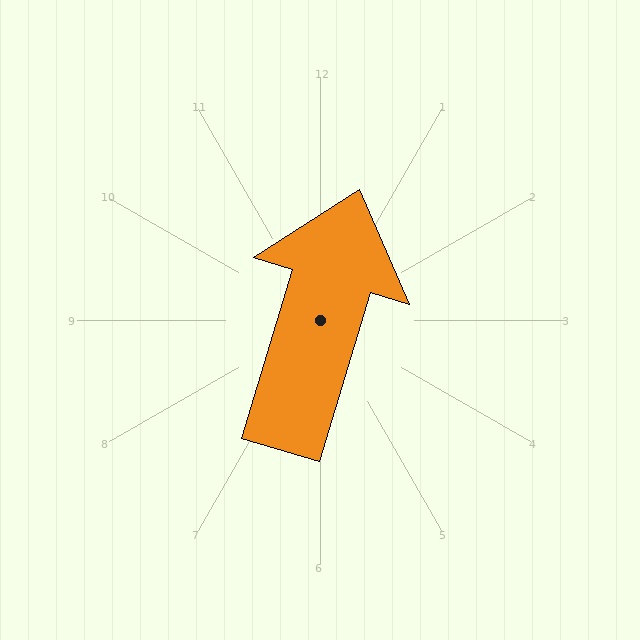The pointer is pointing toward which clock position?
Roughly 1 o'clock.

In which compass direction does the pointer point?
North.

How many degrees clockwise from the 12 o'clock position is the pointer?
Approximately 17 degrees.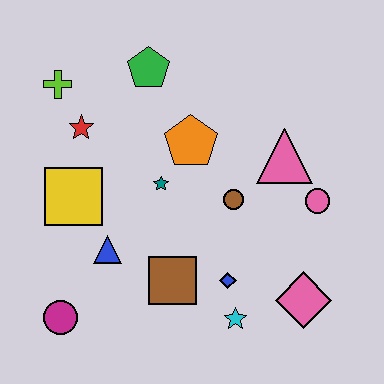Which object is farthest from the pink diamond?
The lime cross is farthest from the pink diamond.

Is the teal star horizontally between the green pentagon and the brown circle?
Yes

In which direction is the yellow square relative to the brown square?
The yellow square is to the left of the brown square.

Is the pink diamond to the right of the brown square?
Yes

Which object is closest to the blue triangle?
The yellow square is closest to the blue triangle.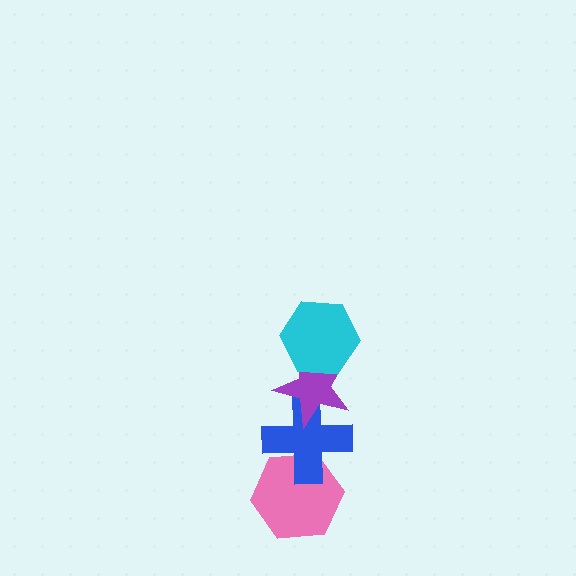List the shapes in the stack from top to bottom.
From top to bottom: the cyan hexagon, the purple star, the blue cross, the pink hexagon.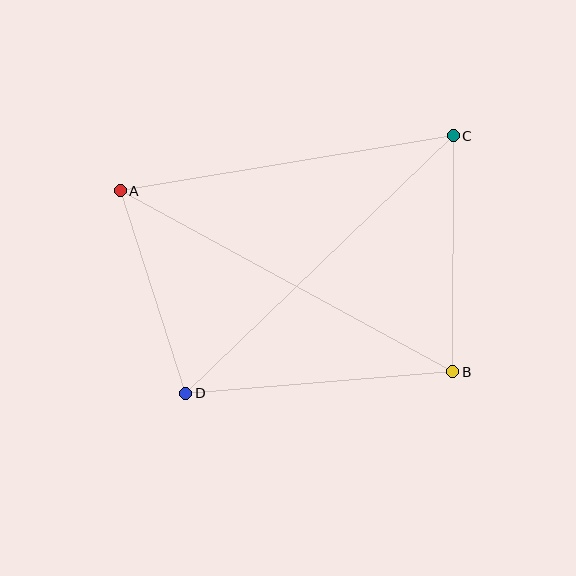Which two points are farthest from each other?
Points A and B are farthest from each other.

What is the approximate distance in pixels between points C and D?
The distance between C and D is approximately 371 pixels.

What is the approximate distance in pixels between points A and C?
The distance between A and C is approximately 338 pixels.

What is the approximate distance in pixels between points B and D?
The distance between B and D is approximately 268 pixels.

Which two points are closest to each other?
Points A and D are closest to each other.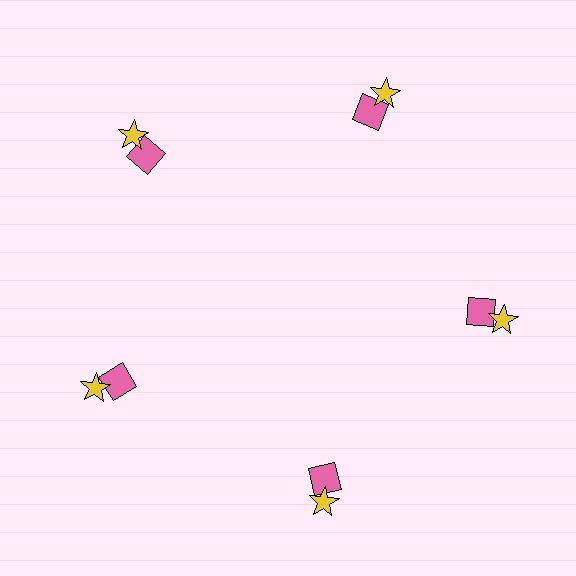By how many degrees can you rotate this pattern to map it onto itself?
The pattern maps onto itself every 72 degrees of rotation.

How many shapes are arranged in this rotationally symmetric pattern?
There are 10 shapes, arranged in 5 groups of 2.